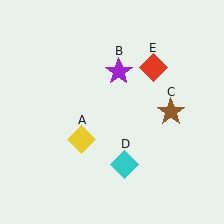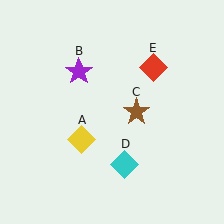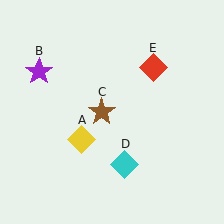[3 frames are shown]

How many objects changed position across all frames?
2 objects changed position: purple star (object B), brown star (object C).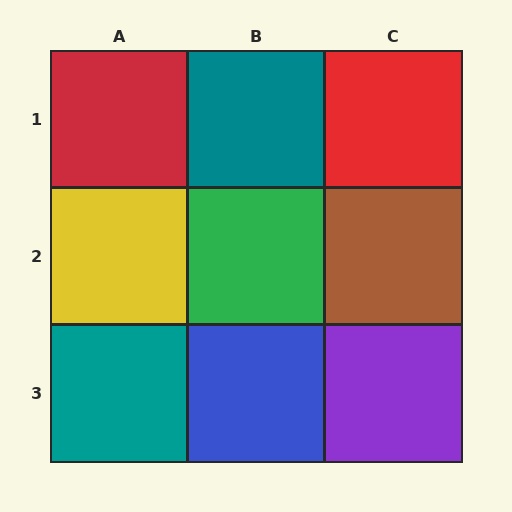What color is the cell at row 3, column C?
Purple.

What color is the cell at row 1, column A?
Red.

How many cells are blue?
1 cell is blue.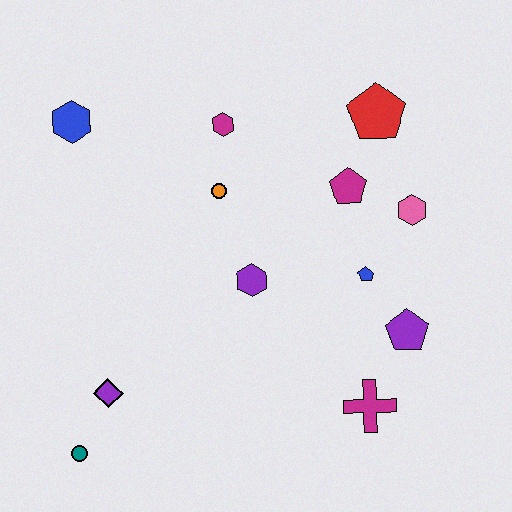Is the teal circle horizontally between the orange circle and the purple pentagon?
No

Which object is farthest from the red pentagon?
The teal circle is farthest from the red pentagon.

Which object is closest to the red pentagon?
The magenta pentagon is closest to the red pentagon.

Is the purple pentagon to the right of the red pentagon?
Yes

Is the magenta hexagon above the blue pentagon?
Yes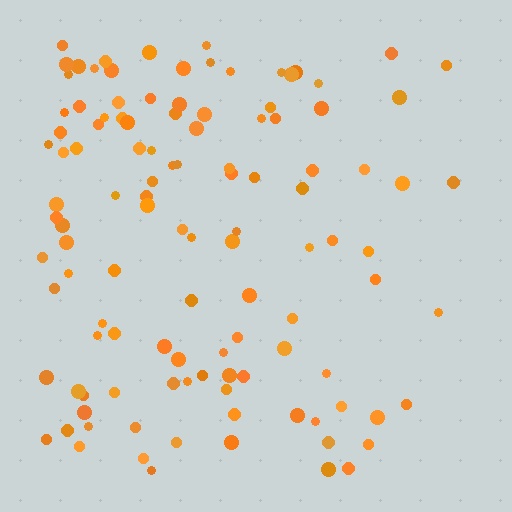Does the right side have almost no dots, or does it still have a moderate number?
Still a moderate number, just noticeably fewer than the left.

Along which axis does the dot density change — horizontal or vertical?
Horizontal.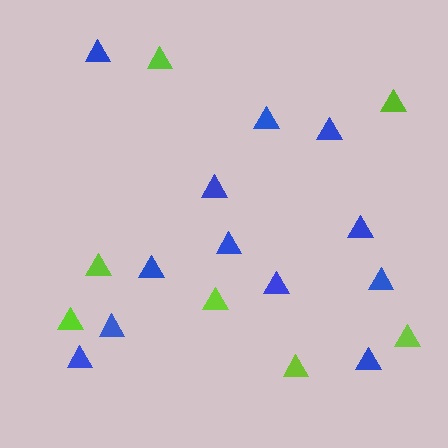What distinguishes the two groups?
There are 2 groups: one group of lime triangles (7) and one group of blue triangles (12).